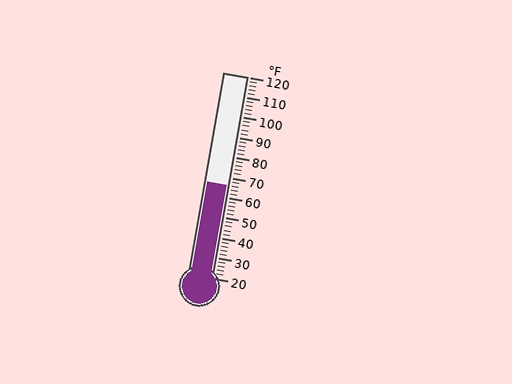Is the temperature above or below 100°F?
The temperature is below 100°F.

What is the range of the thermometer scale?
The thermometer scale ranges from 20°F to 120°F.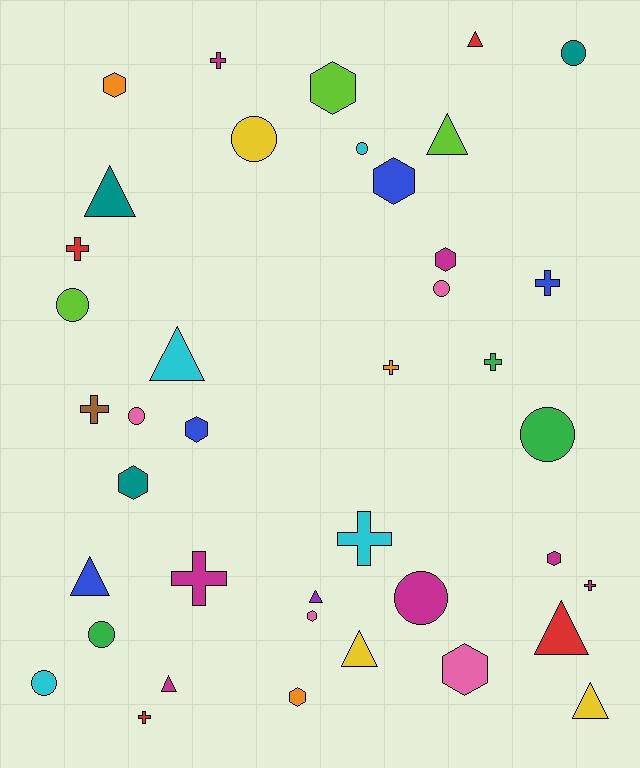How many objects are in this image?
There are 40 objects.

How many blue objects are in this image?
There are 4 blue objects.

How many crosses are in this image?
There are 10 crosses.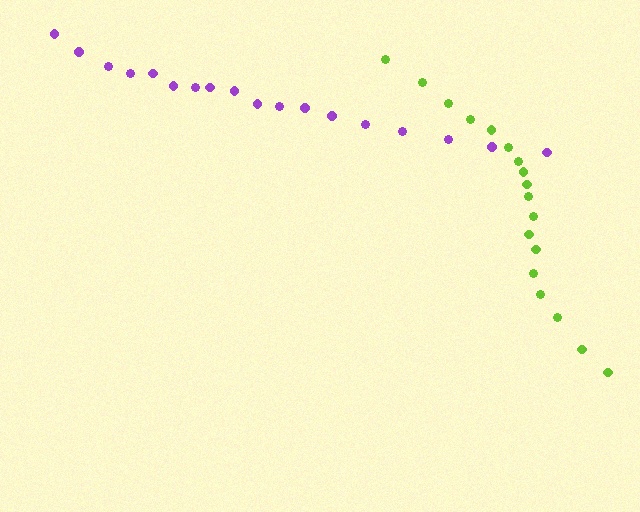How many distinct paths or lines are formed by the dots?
There are 2 distinct paths.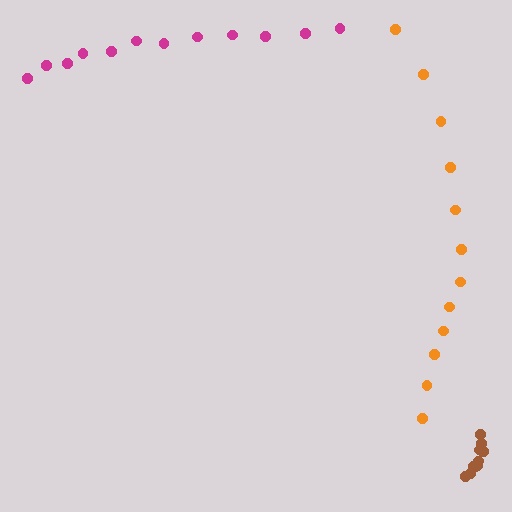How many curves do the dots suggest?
There are 3 distinct paths.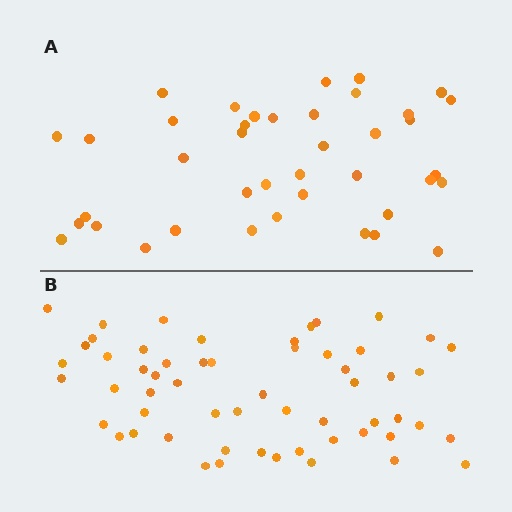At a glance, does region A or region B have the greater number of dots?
Region B (the bottom region) has more dots.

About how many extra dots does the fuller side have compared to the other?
Region B has approximately 15 more dots than region A.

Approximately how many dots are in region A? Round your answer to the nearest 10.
About 40 dots.